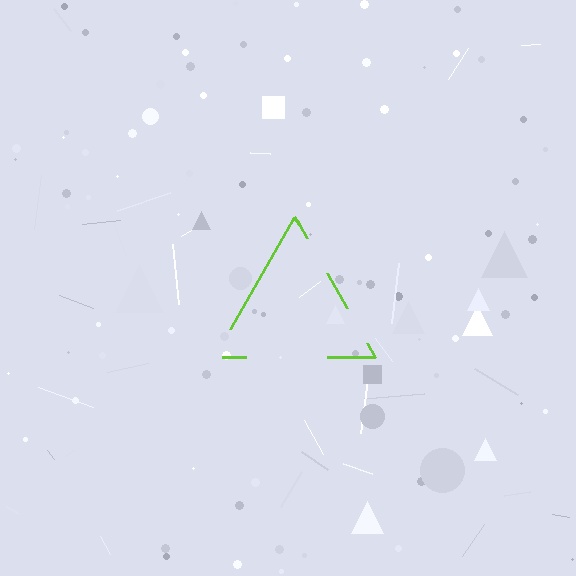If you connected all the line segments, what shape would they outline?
They would outline a triangle.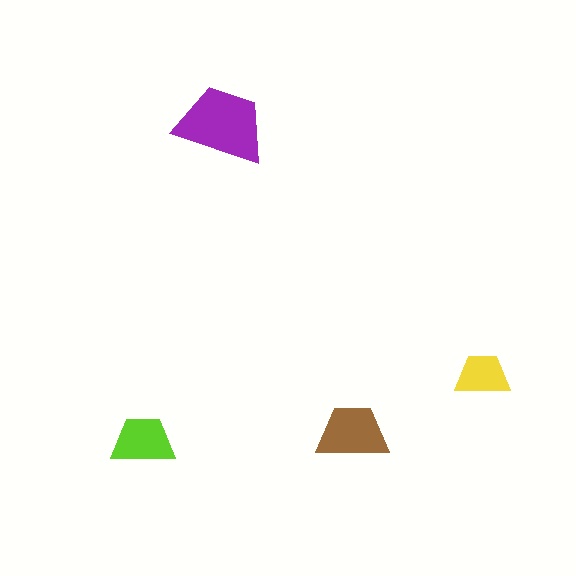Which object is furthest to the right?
The yellow trapezoid is rightmost.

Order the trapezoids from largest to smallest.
the purple one, the brown one, the lime one, the yellow one.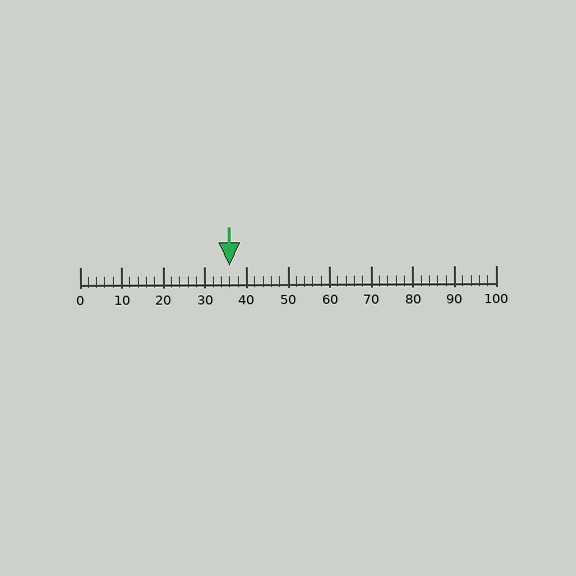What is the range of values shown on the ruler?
The ruler shows values from 0 to 100.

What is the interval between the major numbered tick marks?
The major tick marks are spaced 10 units apart.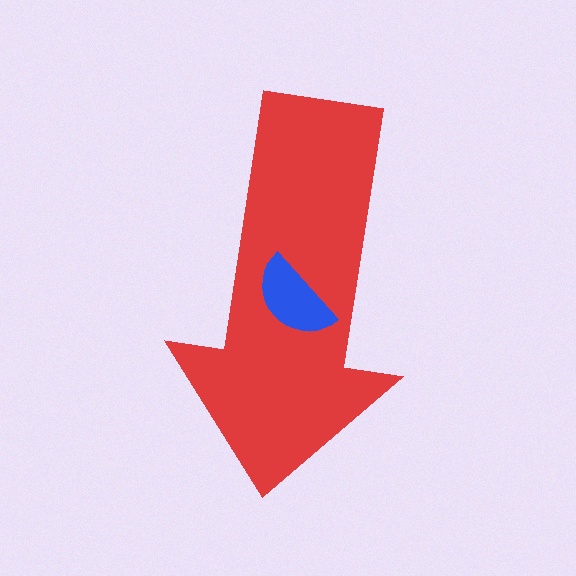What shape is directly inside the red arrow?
The blue semicircle.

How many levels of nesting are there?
2.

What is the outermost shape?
The red arrow.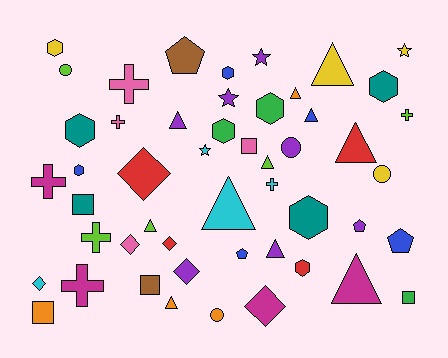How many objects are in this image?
There are 50 objects.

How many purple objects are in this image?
There are 7 purple objects.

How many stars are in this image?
There are 4 stars.